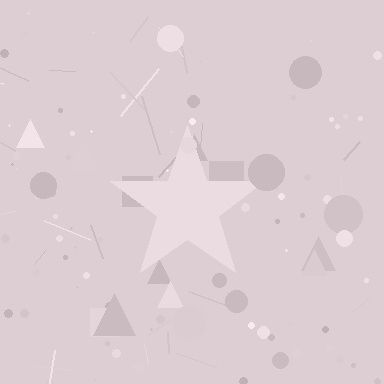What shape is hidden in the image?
A star is hidden in the image.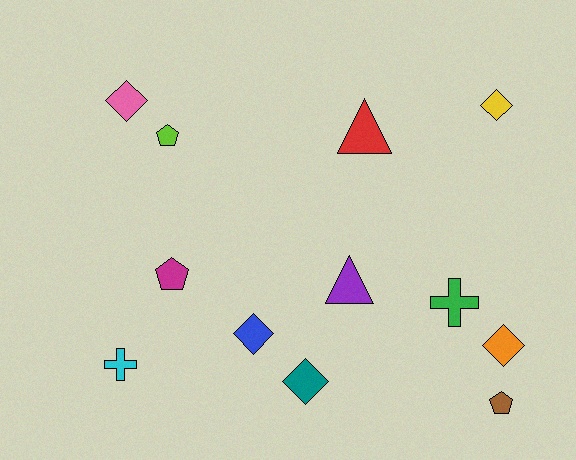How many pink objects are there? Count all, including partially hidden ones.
There is 1 pink object.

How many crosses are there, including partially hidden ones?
There are 2 crosses.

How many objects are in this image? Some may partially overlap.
There are 12 objects.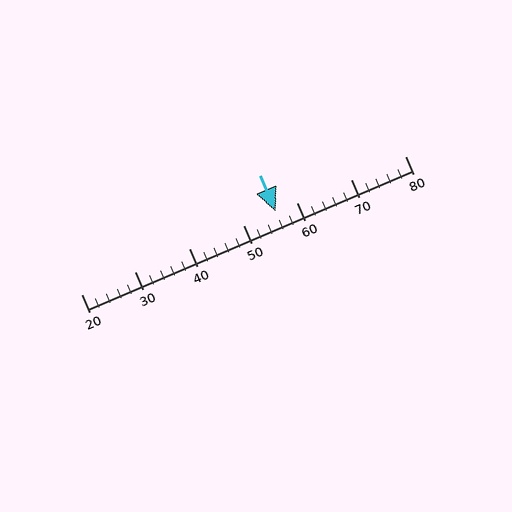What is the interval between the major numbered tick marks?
The major tick marks are spaced 10 units apart.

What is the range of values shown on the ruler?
The ruler shows values from 20 to 80.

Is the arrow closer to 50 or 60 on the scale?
The arrow is closer to 60.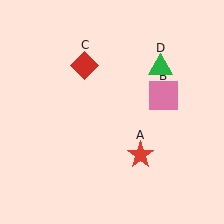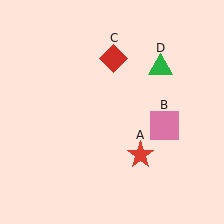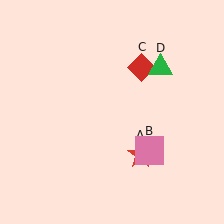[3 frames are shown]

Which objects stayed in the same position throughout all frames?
Red star (object A) and green triangle (object D) remained stationary.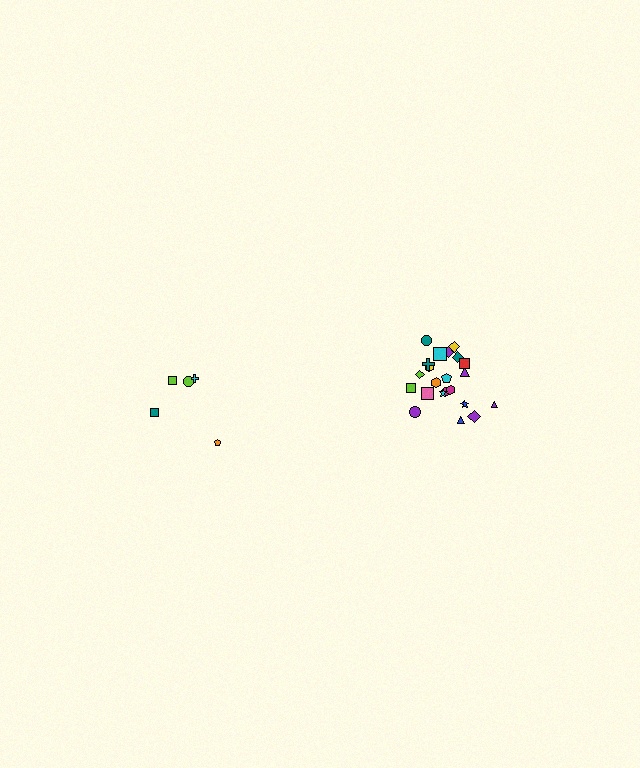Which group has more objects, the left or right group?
The right group.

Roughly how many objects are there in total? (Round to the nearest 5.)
Roughly 25 objects in total.